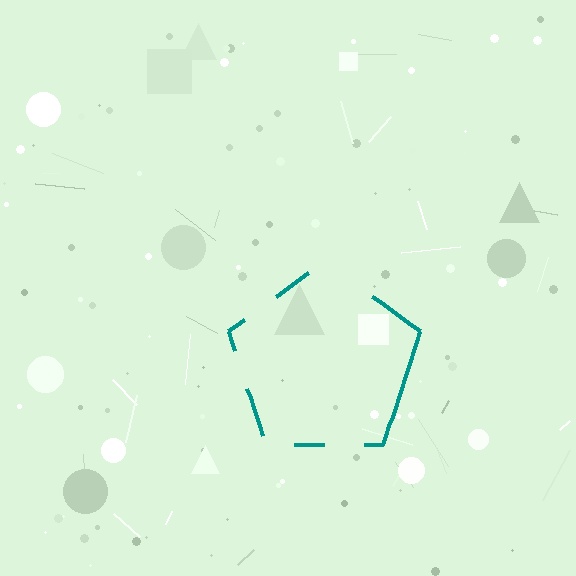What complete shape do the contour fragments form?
The contour fragments form a pentagon.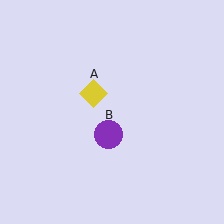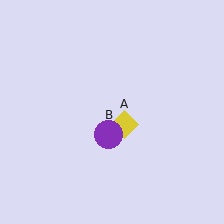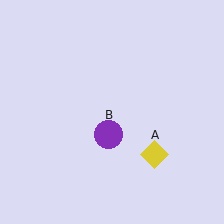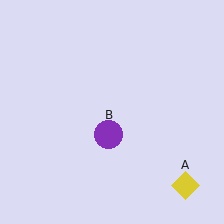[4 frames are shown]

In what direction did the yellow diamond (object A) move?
The yellow diamond (object A) moved down and to the right.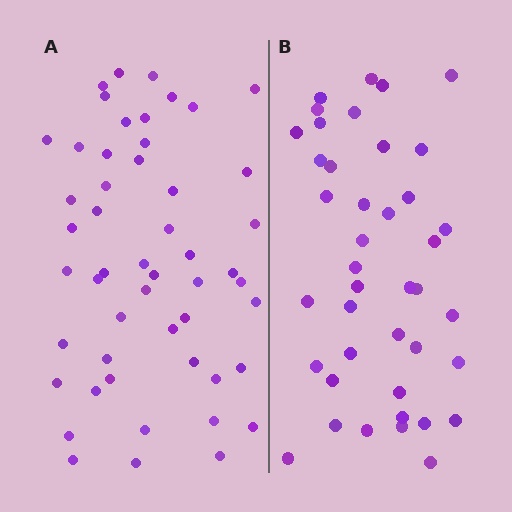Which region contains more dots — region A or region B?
Region A (the left region) has more dots.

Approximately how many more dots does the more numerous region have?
Region A has roughly 10 or so more dots than region B.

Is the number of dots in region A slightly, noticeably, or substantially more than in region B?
Region A has only slightly more — the two regions are fairly close. The ratio is roughly 1.2 to 1.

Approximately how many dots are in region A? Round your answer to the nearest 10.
About 50 dots. (The exact count is 51, which rounds to 50.)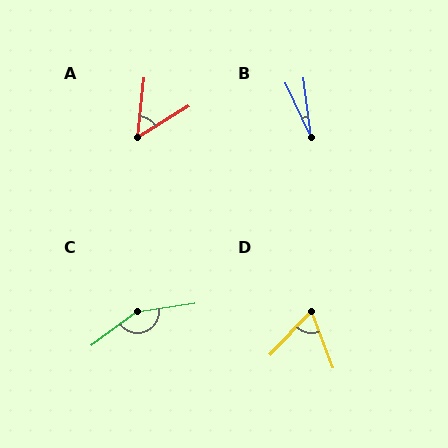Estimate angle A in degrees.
Approximately 52 degrees.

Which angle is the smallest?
B, at approximately 18 degrees.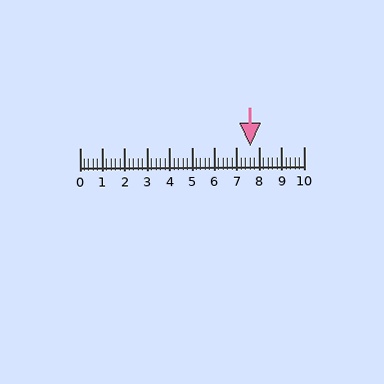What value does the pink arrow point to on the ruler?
The pink arrow points to approximately 7.6.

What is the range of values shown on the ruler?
The ruler shows values from 0 to 10.